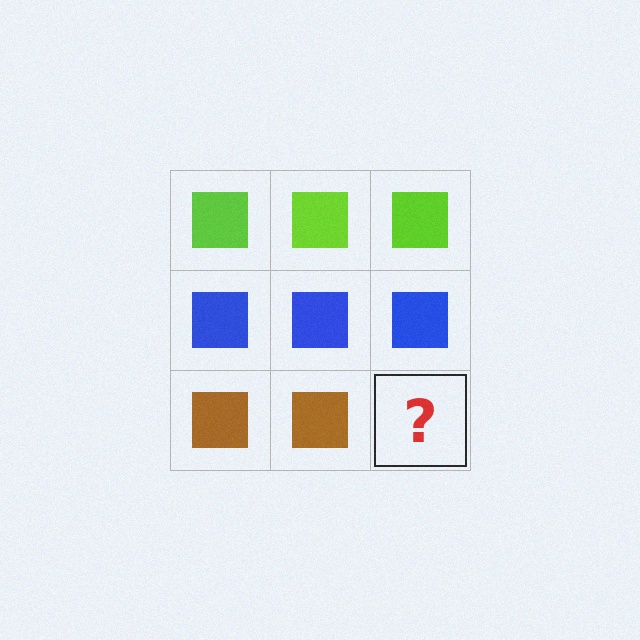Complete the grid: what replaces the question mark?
The question mark should be replaced with a brown square.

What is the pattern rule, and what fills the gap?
The rule is that each row has a consistent color. The gap should be filled with a brown square.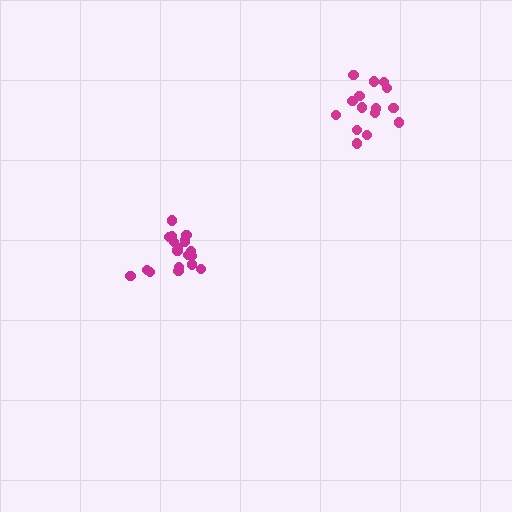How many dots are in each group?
Group 1: 19 dots, Group 2: 15 dots (34 total).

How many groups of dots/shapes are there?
There are 2 groups.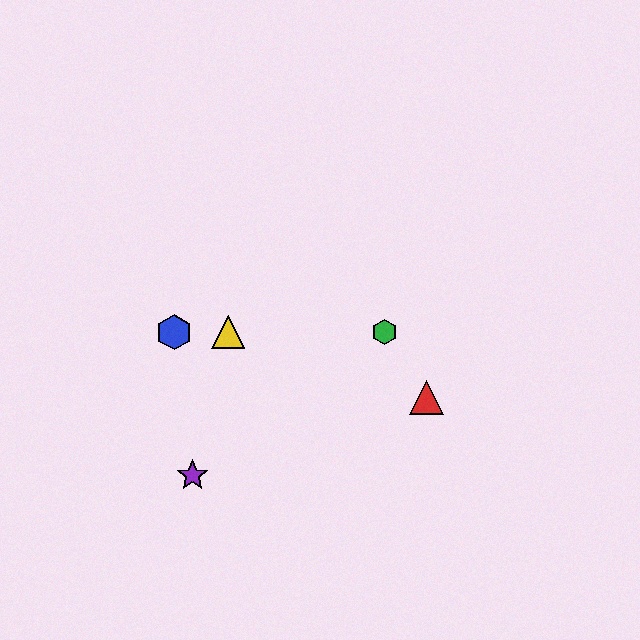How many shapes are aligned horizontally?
3 shapes (the blue hexagon, the green hexagon, the yellow triangle) are aligned horizontally.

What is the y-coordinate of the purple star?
The purple star is at y≈476.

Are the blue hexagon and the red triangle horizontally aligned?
No, the blue hexagon is at y≈332 and the red triangle is at y≈397.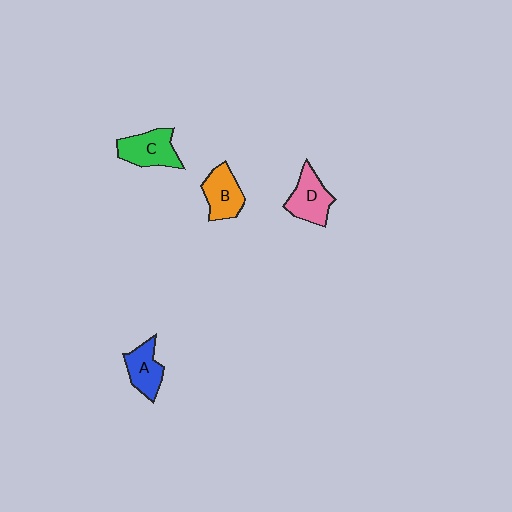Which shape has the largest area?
Shape C (green).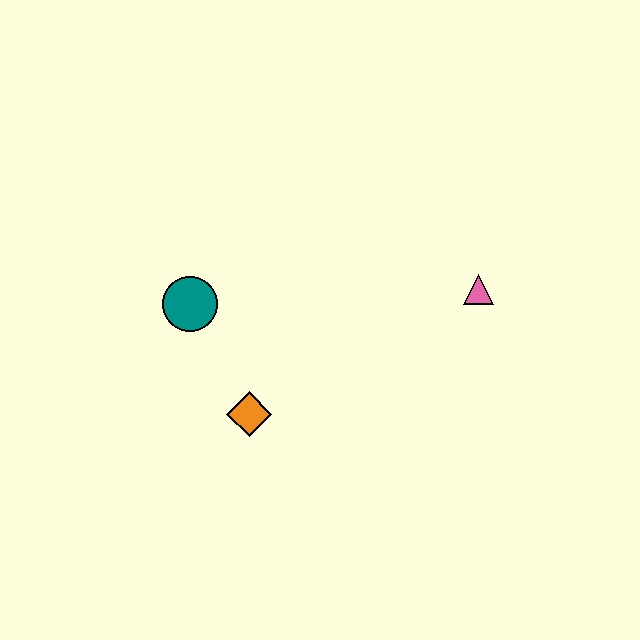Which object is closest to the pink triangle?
The orange diamond is closest to the pink triangle.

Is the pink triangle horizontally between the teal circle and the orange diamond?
No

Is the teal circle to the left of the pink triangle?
Yes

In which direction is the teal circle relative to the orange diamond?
The teal circle is above the orange diamond.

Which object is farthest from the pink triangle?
The teal circle is farthest from the pink triangle.